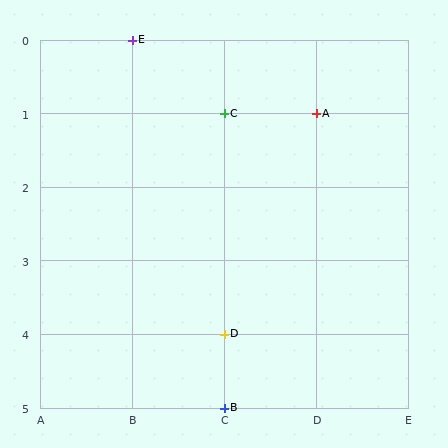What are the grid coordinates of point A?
Point A is at grid coordinates (D, 1).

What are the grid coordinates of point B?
Point B is at grid coordinates (C, 5).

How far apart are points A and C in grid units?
Points A and C are 1 column apart.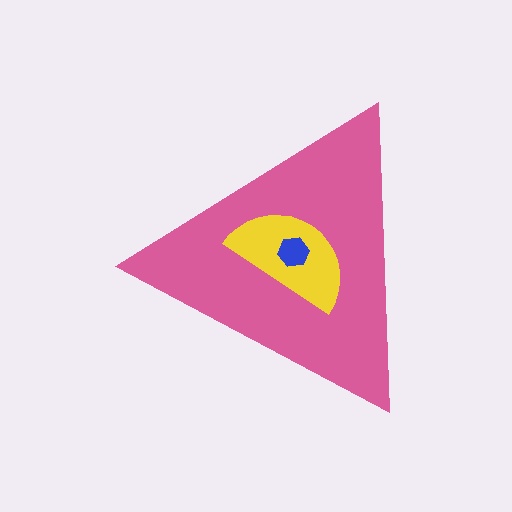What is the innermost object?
The blue hexagon.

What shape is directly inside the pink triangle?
The yellow semicircle.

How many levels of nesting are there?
3.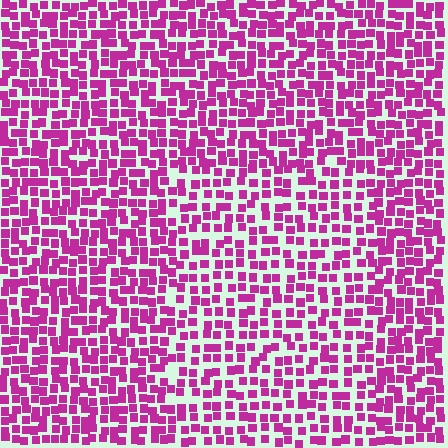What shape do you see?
I see a rectangle.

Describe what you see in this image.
The image contains small magenta elements arranged at two different densities. A rectangle-shaped region is visible where the elements are less densely packed than the surrounding area.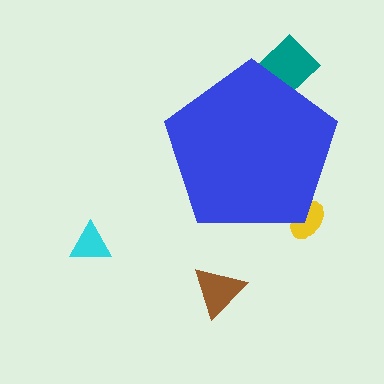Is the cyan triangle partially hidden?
No, the cyan triangle is fully visible.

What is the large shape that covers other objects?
A blue pentagon.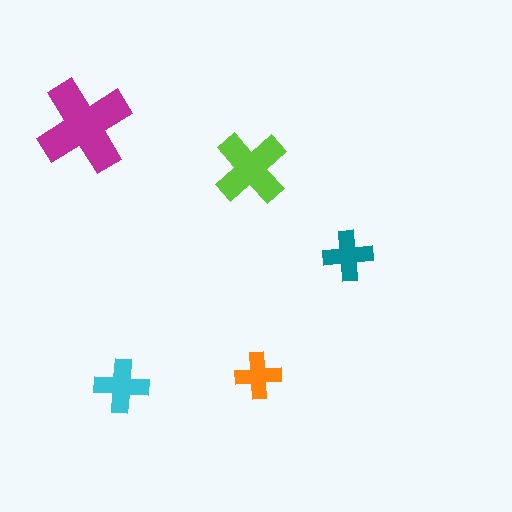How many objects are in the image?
There are 5 objects in the image.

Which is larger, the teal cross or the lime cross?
The lime one.